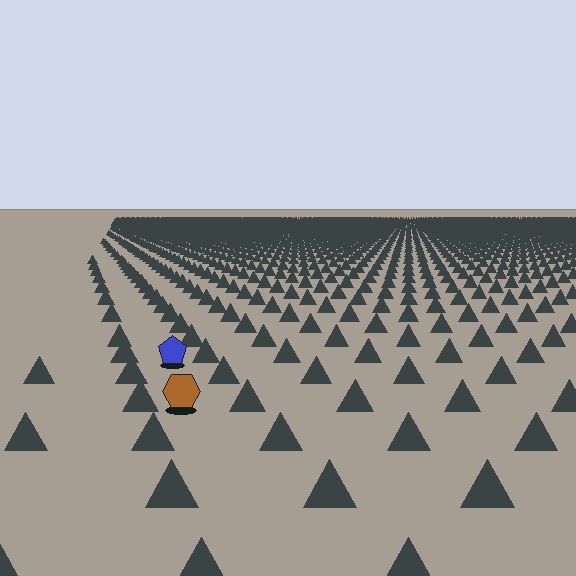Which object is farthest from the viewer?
The blue pentagon is farthest from the viewer. It appears smaller and the ground texture around it is denser.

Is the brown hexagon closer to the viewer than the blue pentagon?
Yes. The brown hexagon is closer — you can tell from the texture gradient: the ground texture is coarser near it.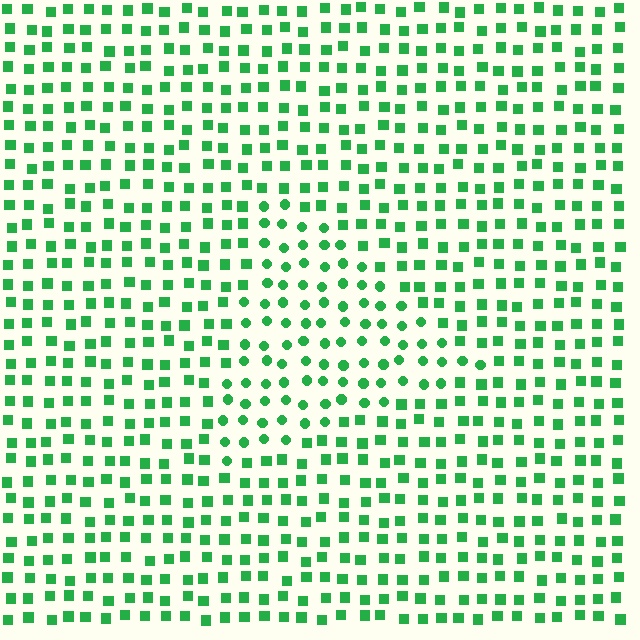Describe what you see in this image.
The image is filled with small green elements arranged in a uniform grid. A triangle-shaped region contains circles, while the surrounding area contains squares. The boundary is defined purely by the change in element shape.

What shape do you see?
I see a triangle.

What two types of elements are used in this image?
The image uses circles inside the triangle region and squares outside it.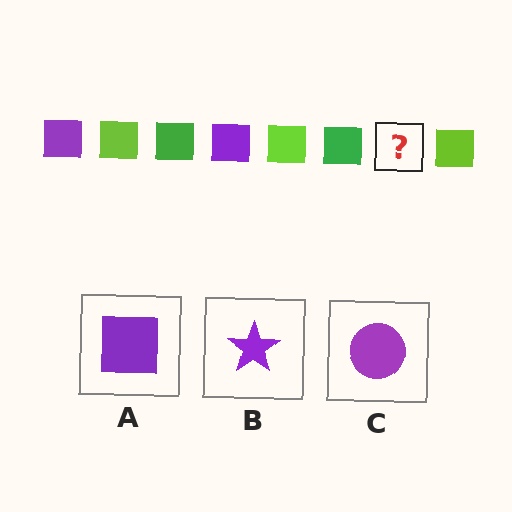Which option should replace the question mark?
Option A.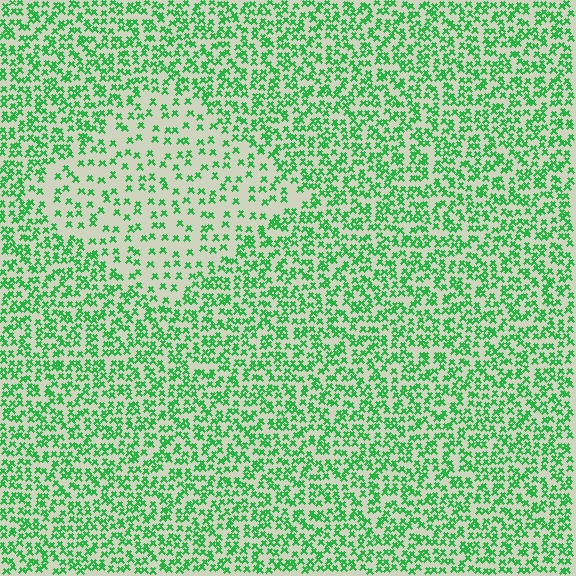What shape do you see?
I see a diamond.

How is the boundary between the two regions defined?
The boundary is defined by a change in element density (approximately 2.2x ratio). All elements are the same color, size, and shape.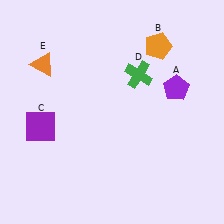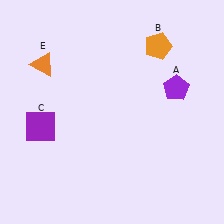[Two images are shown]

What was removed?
The green cross (D) was removed in Image 2.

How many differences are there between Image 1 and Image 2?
There is 1 difference between the two images.